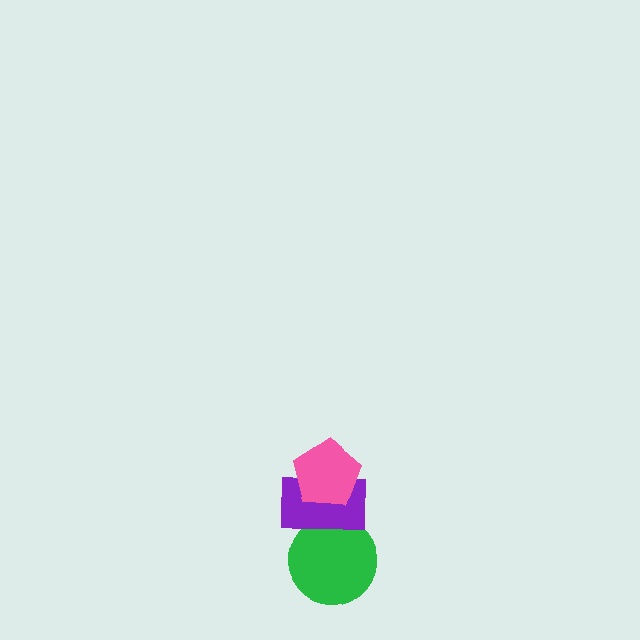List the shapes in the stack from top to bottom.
From top to bottom: the pink pentagon, the purple rectangle, the green circle.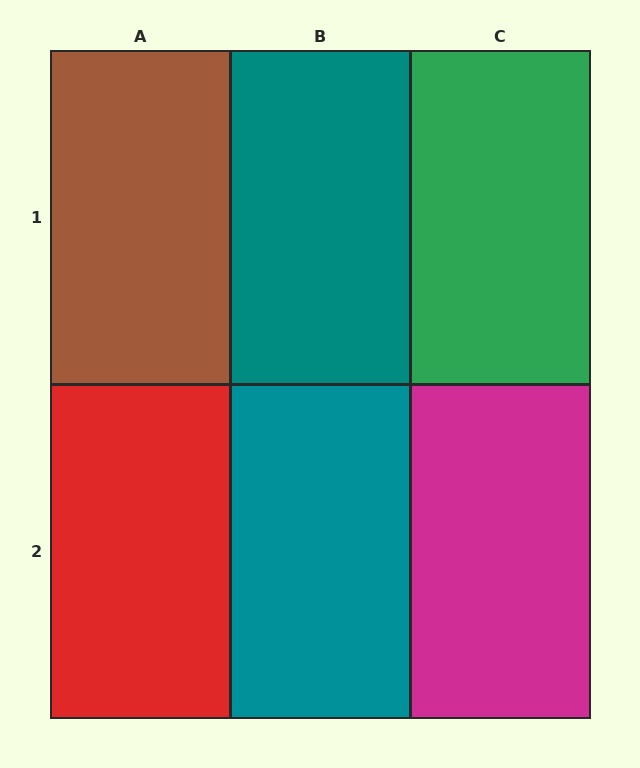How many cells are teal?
2 cells are teal.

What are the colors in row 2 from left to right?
Red, teal, magenta.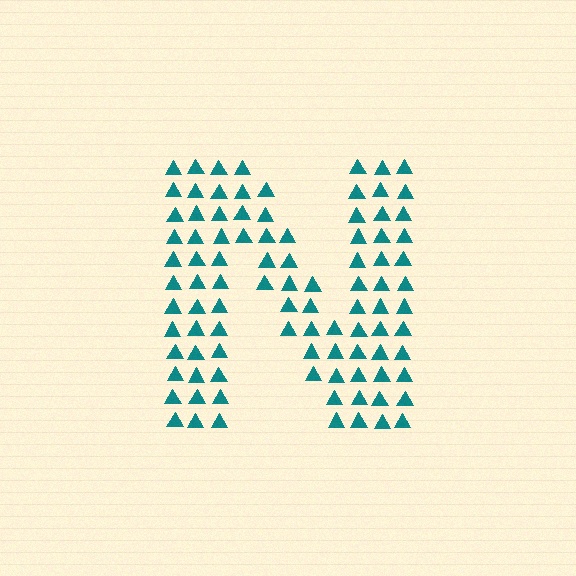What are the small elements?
The small elements are triangles.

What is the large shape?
The large shape is the letter N.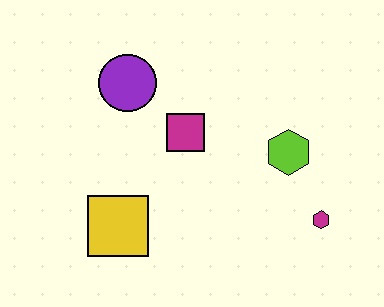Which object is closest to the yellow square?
The magenta square is closest to the yellow square.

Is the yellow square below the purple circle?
Yes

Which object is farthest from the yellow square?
The magenta hexagon is farthest from the yellow square.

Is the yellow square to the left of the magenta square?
Yes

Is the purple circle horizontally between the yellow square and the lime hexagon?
Yes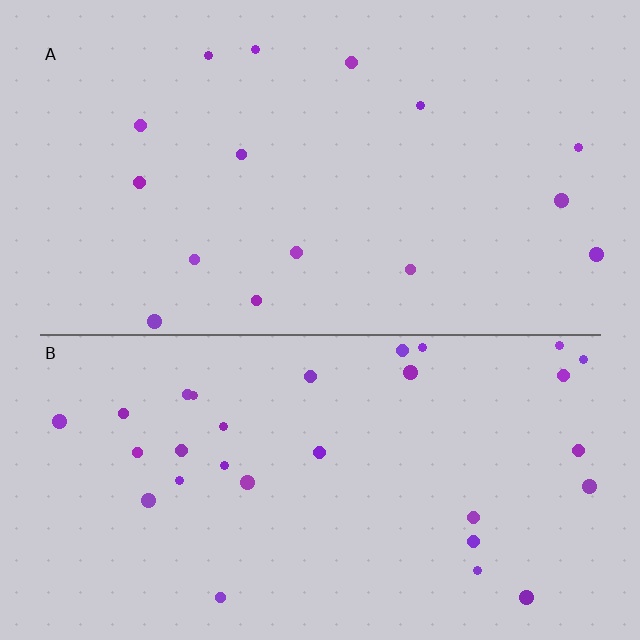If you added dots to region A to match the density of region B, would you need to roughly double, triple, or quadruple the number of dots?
Approximately double.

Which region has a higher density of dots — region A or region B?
B (the bottom).